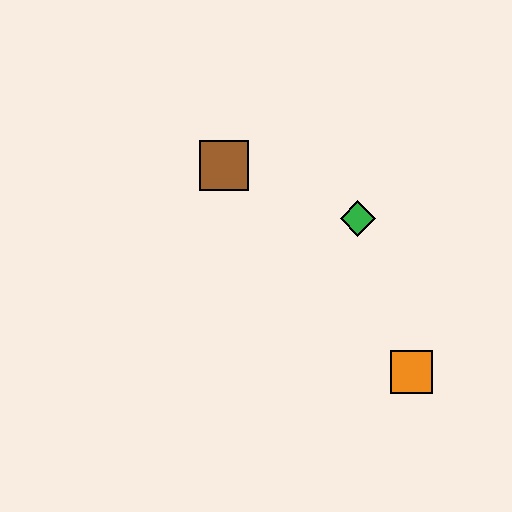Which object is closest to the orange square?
The green diamond is closest to the orange square.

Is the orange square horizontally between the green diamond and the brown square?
No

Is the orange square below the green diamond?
Yes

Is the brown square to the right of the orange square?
No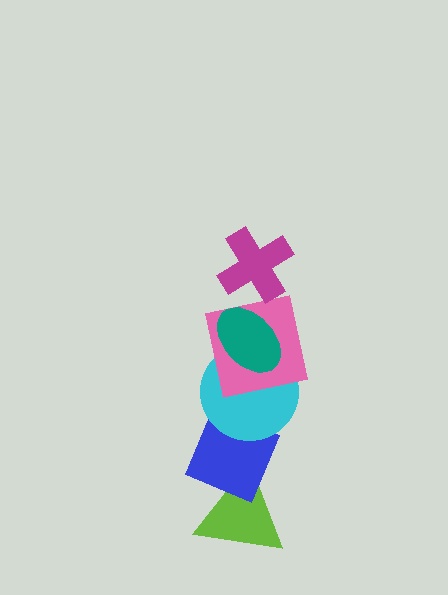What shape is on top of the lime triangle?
The blue diamond is on top of the lime triangle.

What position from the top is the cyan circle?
The cyan circle is 4th from the top.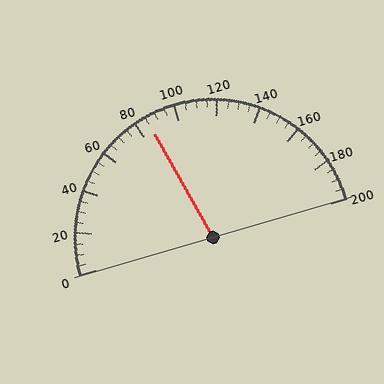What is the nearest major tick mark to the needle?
The nearest major tick mark is 80.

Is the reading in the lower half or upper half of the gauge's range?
The reading is in the lower half of the range (0 to 200).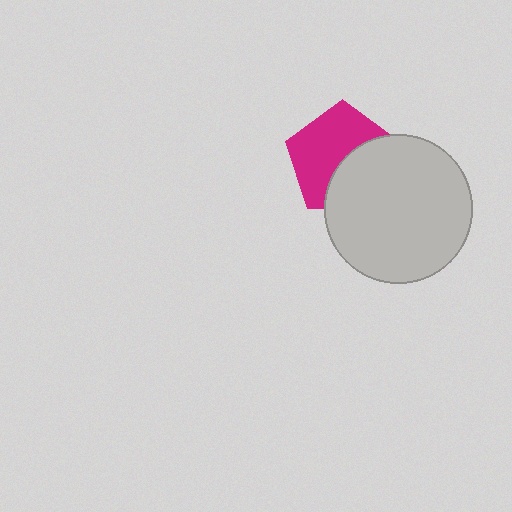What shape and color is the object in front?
The object in front is a light gray circle.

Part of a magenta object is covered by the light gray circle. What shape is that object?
It is a pentagon.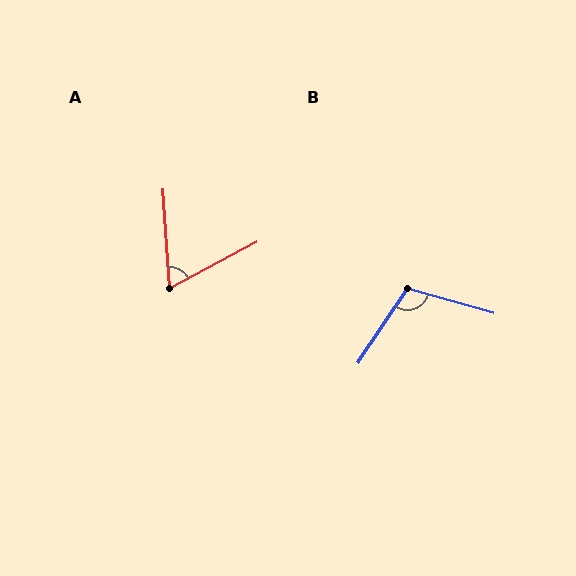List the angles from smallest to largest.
A (66°), B (107°).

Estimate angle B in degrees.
Approximately 107 degrees.